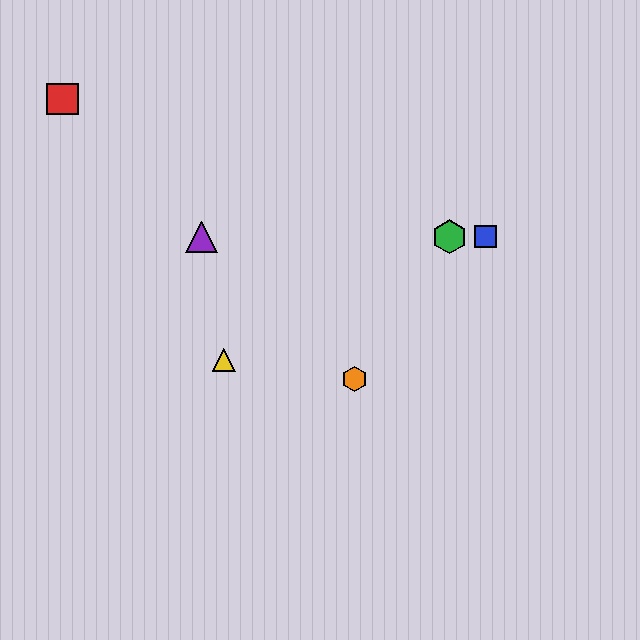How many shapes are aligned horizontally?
3 shapes (the blue square, the green hexagon, the purple triangle) are aligned horizontally.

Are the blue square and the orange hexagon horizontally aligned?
No, the blue square is at y≈237 and the orange hexagon is at y≈379.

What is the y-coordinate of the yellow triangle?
The yellow triangle is at y≈360.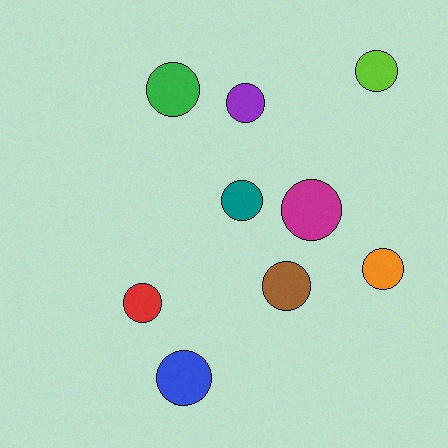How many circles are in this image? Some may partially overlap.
There are 9 circles.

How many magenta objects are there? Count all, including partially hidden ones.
There is 1 magenta object.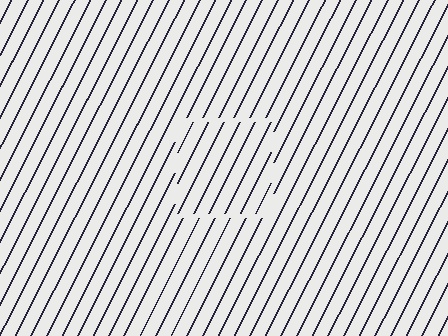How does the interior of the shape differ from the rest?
The interior of the shape contains the same grating, shifted by half a period — the contour is defined by the phase discontinuity where line-ends from the inner and outer gratings abut.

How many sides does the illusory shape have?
4 sides — the line-ends trace a square.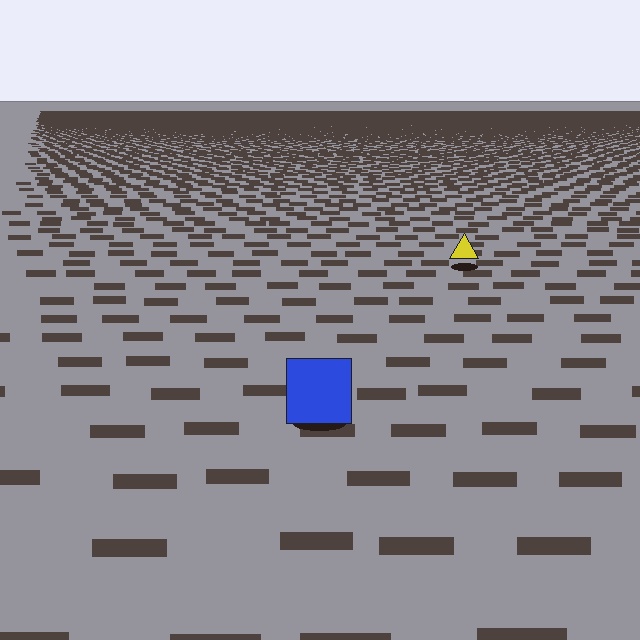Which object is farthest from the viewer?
The yellow triangle is farthest from the viewer. It appears smaller and the ground texture around it is denser.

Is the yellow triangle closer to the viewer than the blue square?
No. The blue square is closer — you can tell from the texture gradient: the ground texture is coarser near it.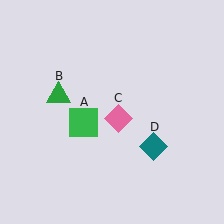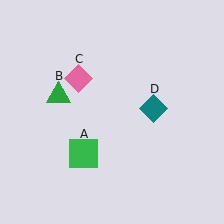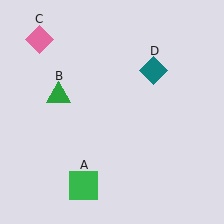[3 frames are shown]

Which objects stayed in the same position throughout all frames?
Green triangle (object B) remained stationary.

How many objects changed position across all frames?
3 objects changed position: green square (object A), pink diamond (object C), teal diamond (object D).